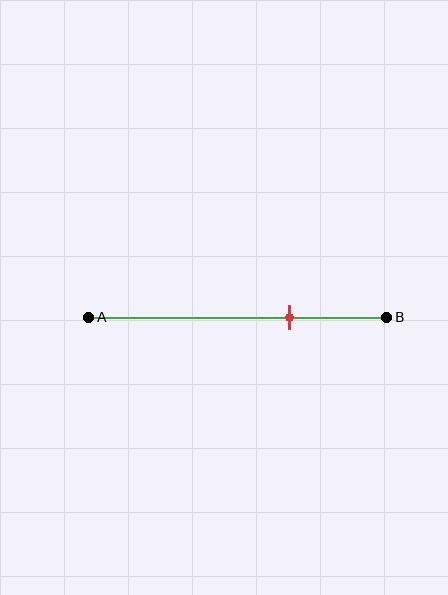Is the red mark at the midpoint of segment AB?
No, the mark is at about 65% from A, not at the 50% midpoint.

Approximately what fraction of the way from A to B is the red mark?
The red mark is approximately 65% of the way from A to B.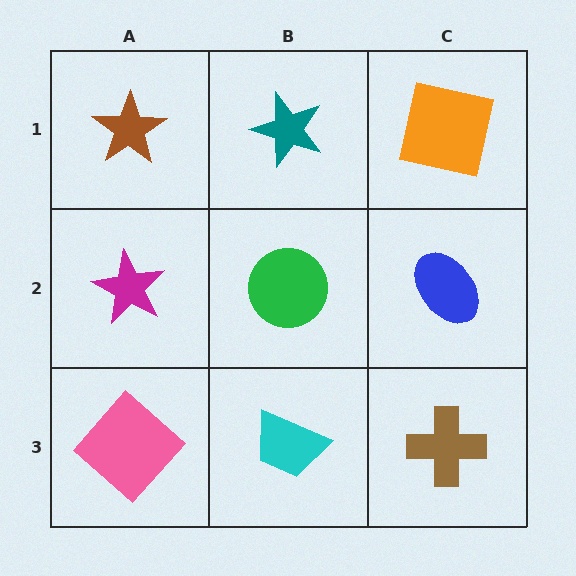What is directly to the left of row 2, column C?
A green circle.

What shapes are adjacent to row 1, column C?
A blue ellipse (row 2, column C), a teal star (row 1, column B).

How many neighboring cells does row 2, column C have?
3.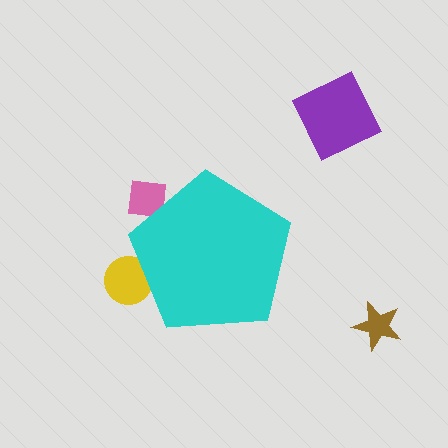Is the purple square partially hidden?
No, the purple square is fully visible.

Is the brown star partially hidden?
No, the brown star is fully visible.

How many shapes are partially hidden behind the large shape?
2 shapes are partially hidden.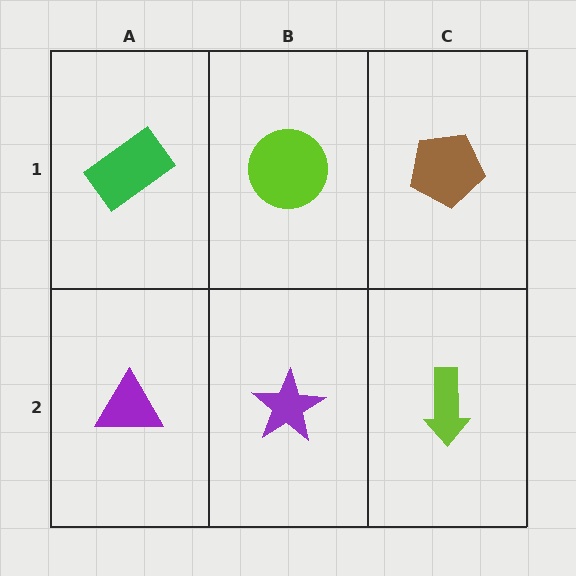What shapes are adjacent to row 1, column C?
A lime arrow (row 2, column C), a lime circle (row 1, column B).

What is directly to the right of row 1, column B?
A brown pentagon.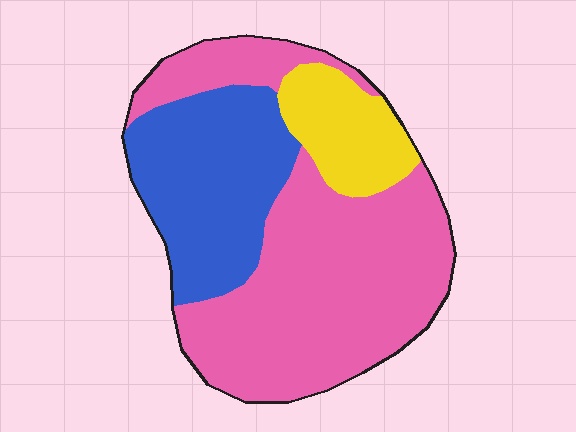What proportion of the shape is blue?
Blue covers about 30% of the shape.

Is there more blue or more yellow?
Blue.